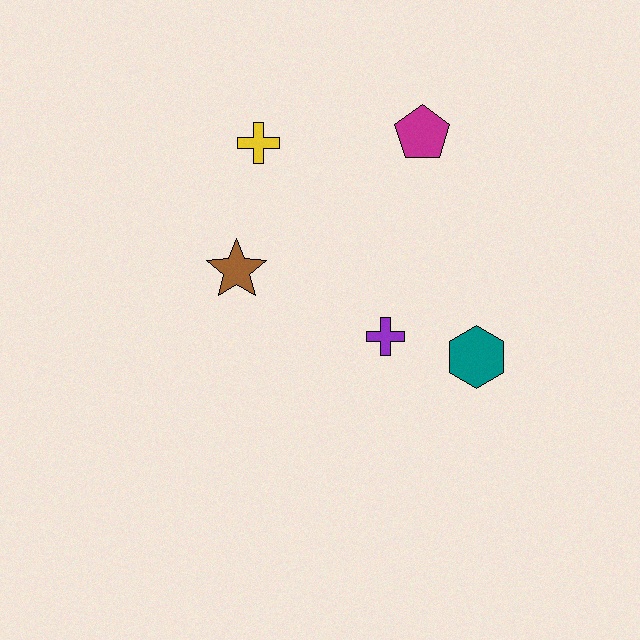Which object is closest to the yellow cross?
The brown star is closest to the yellow cross.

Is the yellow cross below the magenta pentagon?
Yes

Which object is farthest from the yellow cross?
The teal hexagon is farthest from the yellow cross.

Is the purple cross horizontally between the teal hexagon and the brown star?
Yes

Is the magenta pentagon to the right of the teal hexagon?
No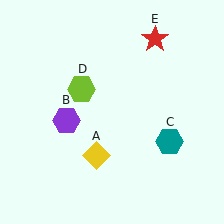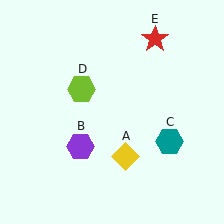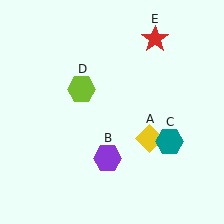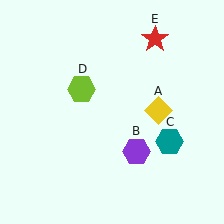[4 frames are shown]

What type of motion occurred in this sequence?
The yellow diamond (object A), purple hexagon (object B) rotated counterclockwise around the center of the scene.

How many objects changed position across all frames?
2 objects changed position: yellow diamond (object A), purple hexagon (object B).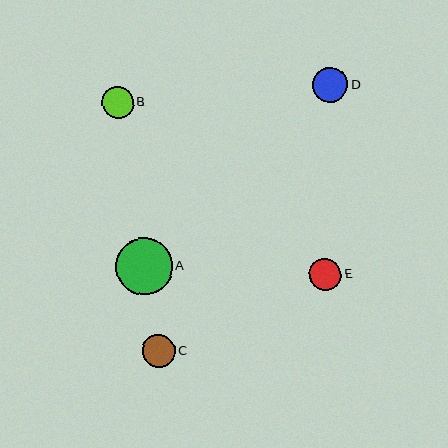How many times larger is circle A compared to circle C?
Circle A is approximately 1.7 times the size of circle C.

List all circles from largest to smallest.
From largest to smallest: A, D, C, E, B.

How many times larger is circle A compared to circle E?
Circle A is approximately 1.8 times the size of circle E.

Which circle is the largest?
Circle A is the largest with a size of approximately 57 pixels.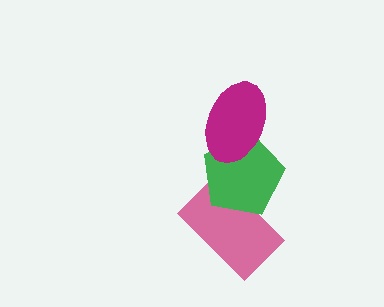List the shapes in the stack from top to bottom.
From top to bottom: the magenta ellipse, the green pentagon, the pink rectangle.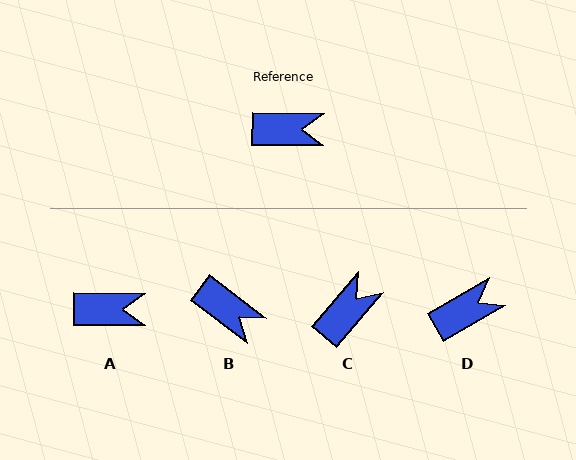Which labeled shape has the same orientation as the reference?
A.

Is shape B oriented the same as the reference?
No, it is off by about 37 degrees.